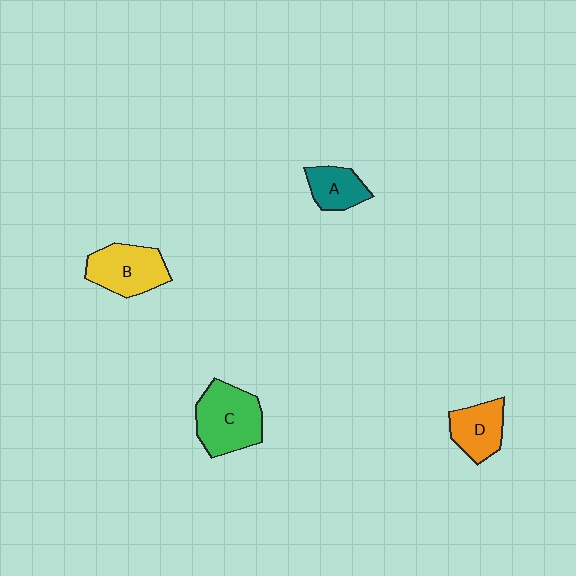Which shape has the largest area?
Shape C (green).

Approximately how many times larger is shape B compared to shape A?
Approximately 1.5 times.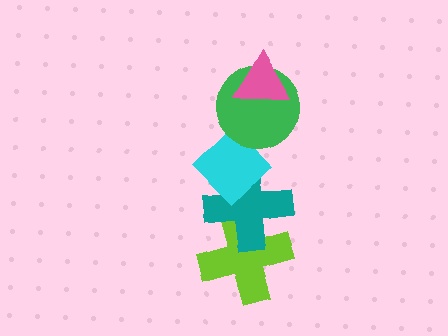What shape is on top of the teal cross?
The cyan diamond is on top of the teal cross.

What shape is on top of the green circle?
The pink triangle is on top of the green circle.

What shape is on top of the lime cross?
The teal cross is on top of the lime cross.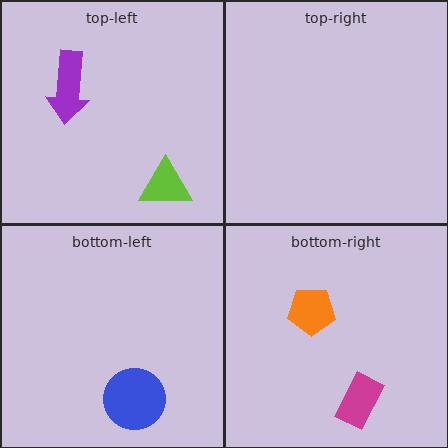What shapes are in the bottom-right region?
The orange pentagon, the magenta rectangle.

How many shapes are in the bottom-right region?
2.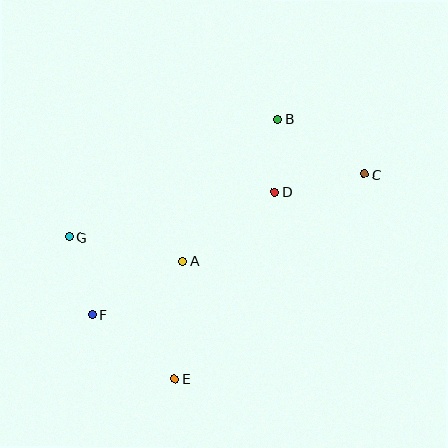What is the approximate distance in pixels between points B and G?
The distance between B and G is approximately 240 pixels.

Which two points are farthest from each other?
Points C and F are farthest from each other.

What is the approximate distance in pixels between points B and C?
The distance between B and C is approximately 102 pixels.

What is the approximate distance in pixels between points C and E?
The distance between C and E is approximately 278 pixels.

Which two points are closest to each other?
Points B and D are closest to each other.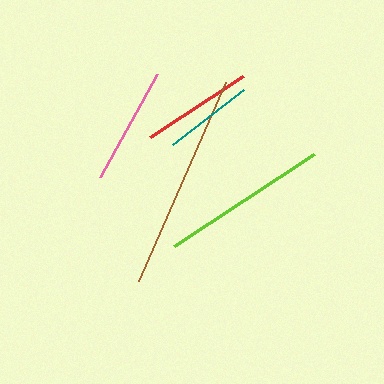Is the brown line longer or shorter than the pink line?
The brown line is longer than the pink line.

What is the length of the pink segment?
The pink segment is approximately 117 pixels long.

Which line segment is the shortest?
The teal line is the shortest at approximately 90 pixels.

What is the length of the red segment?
The red segment is approximately 111 pixels long.